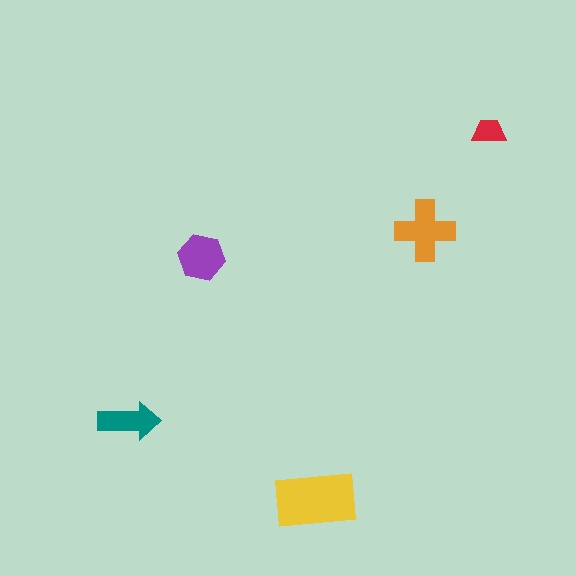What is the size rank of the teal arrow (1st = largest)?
4th.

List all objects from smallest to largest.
The red trapezoid, the teal arrow, the purple hexagon, the orange cross, the yellow rectangle.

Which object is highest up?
The red trapezoid is topmost.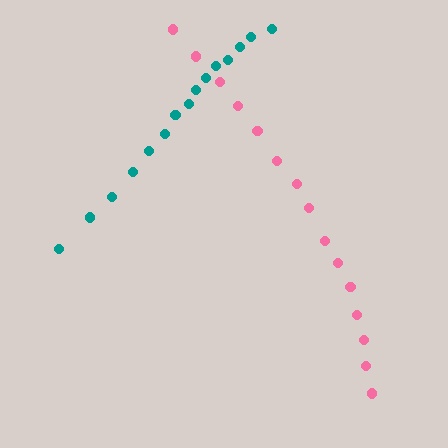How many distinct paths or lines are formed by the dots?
There are 2 distinct paths.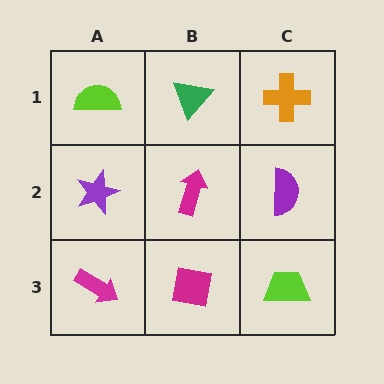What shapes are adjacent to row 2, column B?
A green triangle (row 1, column B), a magenta square (row 3, column B), a purple star (row 2, column A), a purple semicircle (row 2, column C).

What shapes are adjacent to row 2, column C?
An orange cross (row 1, column C), a lime trapezoid (row 3, column C), a magenta arrow (row 2, column B).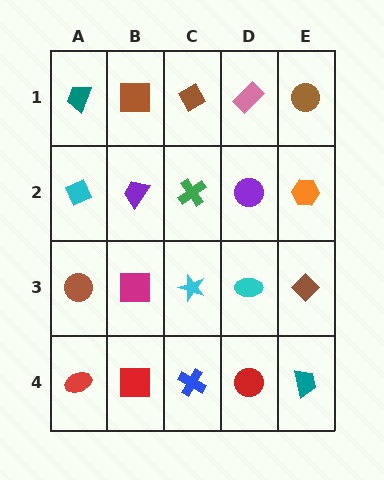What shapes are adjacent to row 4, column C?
A cyan star (row 3, column C), a red square (row 4, column B), a red circle (row 4, column D).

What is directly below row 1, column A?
A cyan diamond.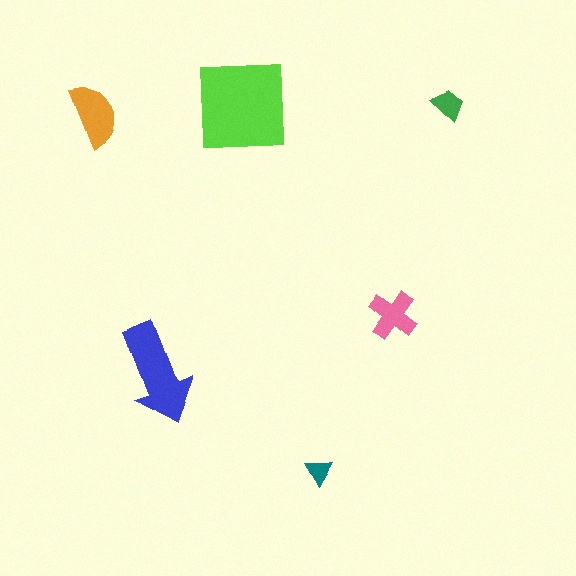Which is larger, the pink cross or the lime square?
The lime square.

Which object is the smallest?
The teal triangle.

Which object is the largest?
The lime square.